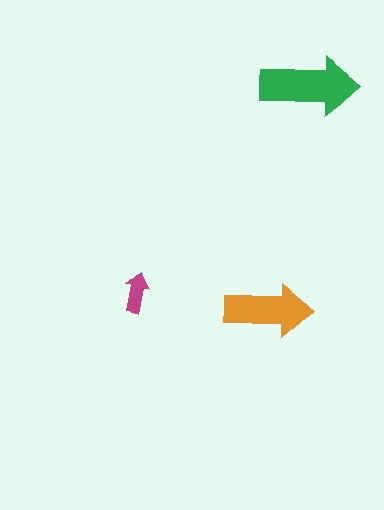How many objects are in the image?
There are 3 objects in the image.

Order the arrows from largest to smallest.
the green one, the orange one, the magenta one.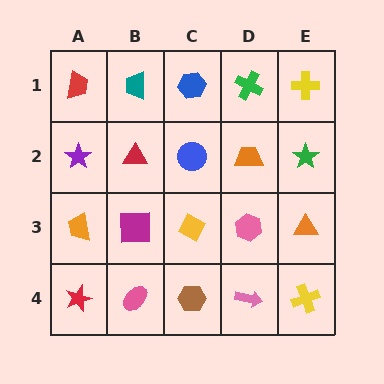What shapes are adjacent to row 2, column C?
A blue hexagon (row 1, column C), a yellow diamond (row 3, column C), a red triangle (row 2, column B), an orange trapezoid (row 2, column D).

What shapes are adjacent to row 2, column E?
A yellow cross (row 1, column E), an orange triangle (row 3, column E), an orange trapezoid (row 2, column D).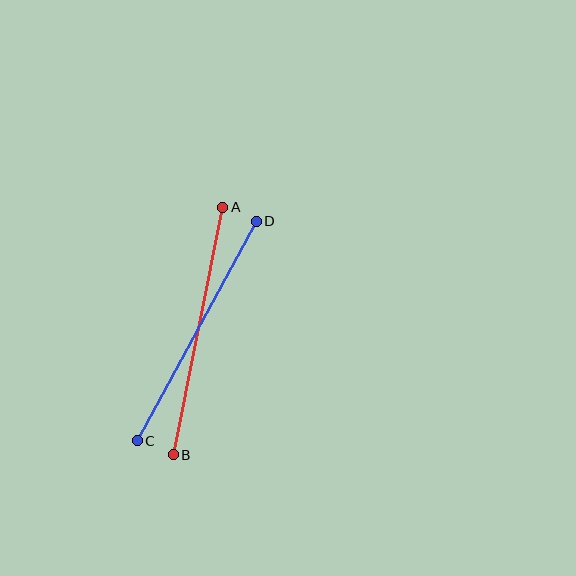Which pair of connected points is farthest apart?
Points A and B are farthest apart.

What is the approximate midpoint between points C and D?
The midpoint is at approximately (197, 331) pixels.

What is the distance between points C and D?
The distance is approximately 250 pixels.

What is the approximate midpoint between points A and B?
The midpoint is at approximately (198, 331) pixels.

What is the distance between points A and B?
The distance is approximately 252 pixels.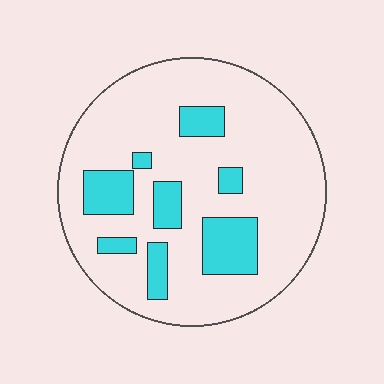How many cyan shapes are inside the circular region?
8.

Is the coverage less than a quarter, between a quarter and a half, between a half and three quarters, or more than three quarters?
Less than a quarter.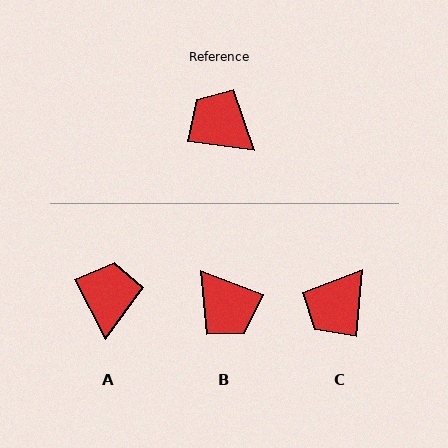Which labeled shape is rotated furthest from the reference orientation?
B, about 167 degrees away.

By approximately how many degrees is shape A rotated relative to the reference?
Approximately 55 degrees clockwise.